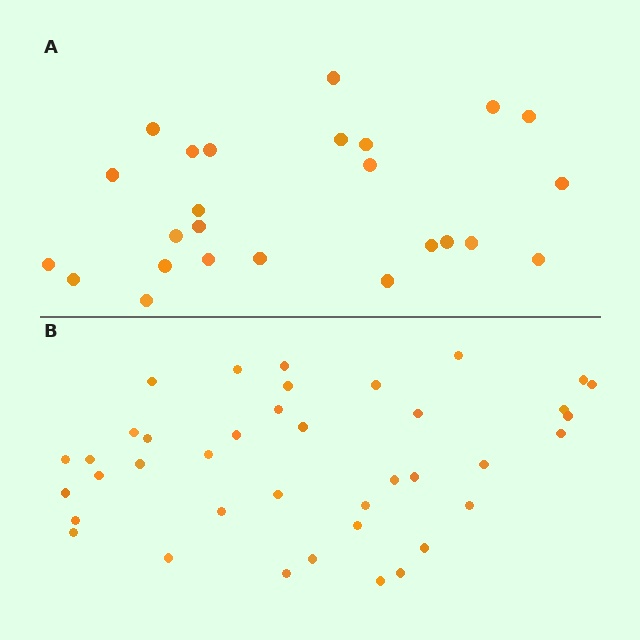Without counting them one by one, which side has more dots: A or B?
Region B (the bottom region) has more dots.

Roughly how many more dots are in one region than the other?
Region B has approximately 15 more dots than region A.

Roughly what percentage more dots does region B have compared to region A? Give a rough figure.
About 55% more.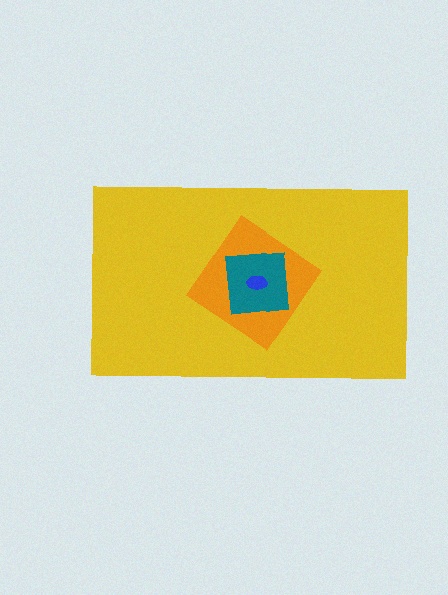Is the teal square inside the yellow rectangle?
Yes.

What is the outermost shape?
The yellow rectangle.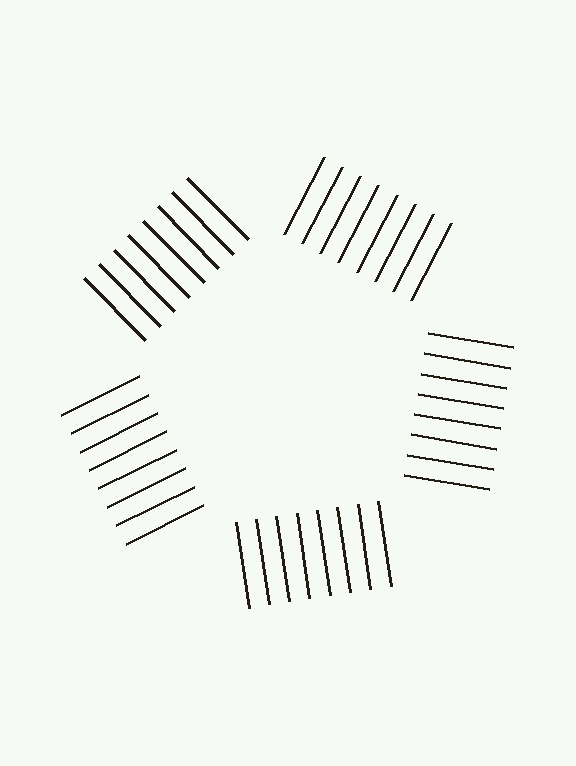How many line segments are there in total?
40 — 8 along each of the 5 edges.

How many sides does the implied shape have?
5 sides — the line-ends trace a pentagon.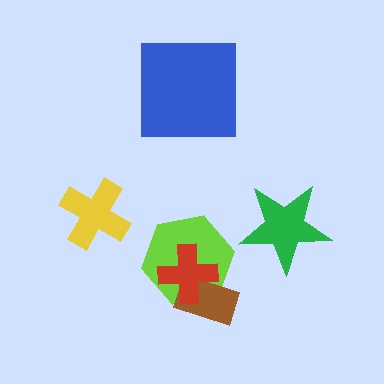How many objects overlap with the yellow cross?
0 objects overlap with the yellow cross.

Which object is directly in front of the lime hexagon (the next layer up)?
The brown rectangle is directly in front of the lime hexagon.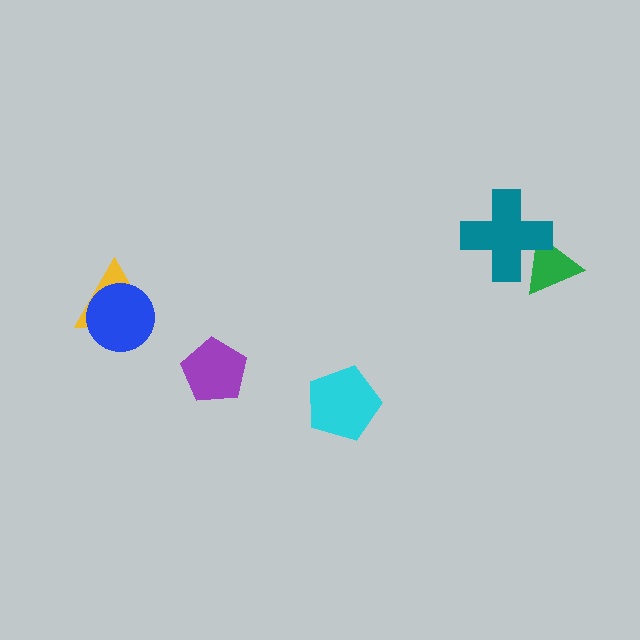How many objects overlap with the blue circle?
1 object overlaps with the blue circle.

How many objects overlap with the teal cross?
1 object overlaps with the teal cross.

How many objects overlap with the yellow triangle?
1 object overlaps with the yellow triangle.